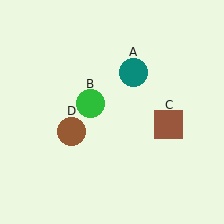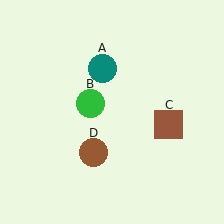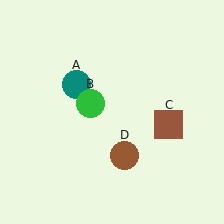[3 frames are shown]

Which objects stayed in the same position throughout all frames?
Green circle (object B) and brown square (object C) remained stationary.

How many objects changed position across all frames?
2 objects changed position: teal circle (object A), brown circle (object D).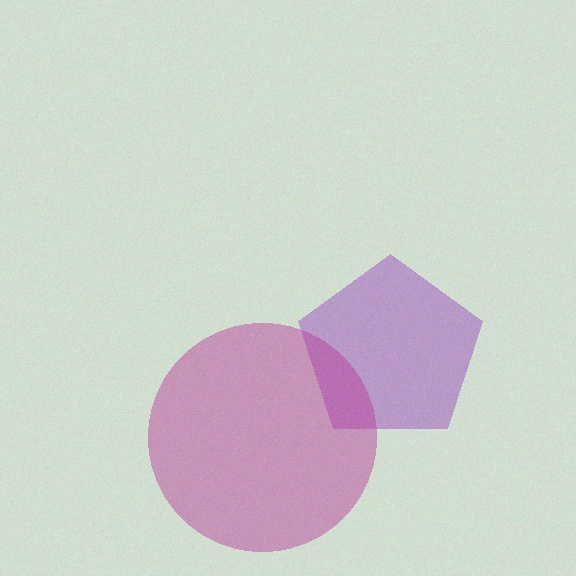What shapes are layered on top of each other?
The layered shapes are: a purple pentagon, a magenta circle.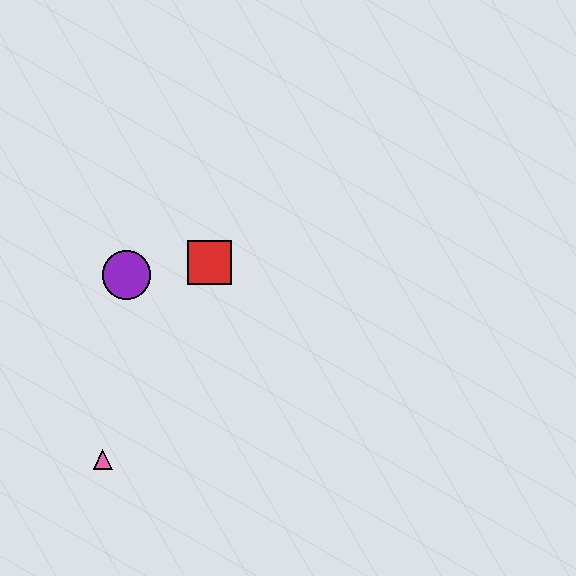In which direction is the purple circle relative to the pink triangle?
The purple circle is above the pink triangle.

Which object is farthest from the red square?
The pink triangle is farthest from the red square.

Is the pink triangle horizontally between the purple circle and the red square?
No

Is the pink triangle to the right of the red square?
No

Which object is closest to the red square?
The purple circle is closest to the red square.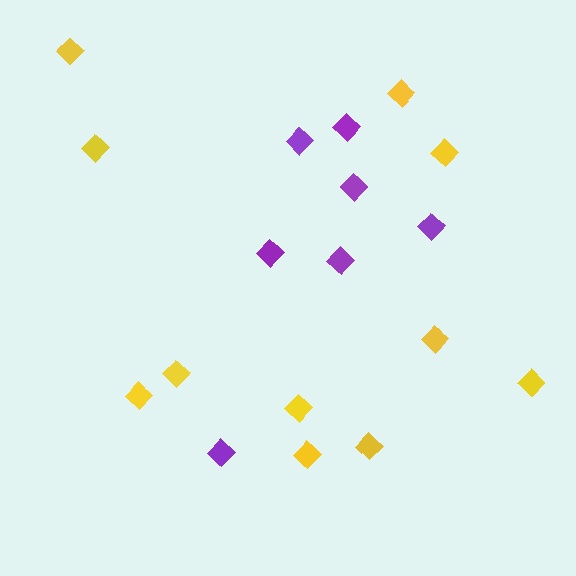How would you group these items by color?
There are 2 groups: one group of purple diamonds (7) and one group of yellow diamonds (11).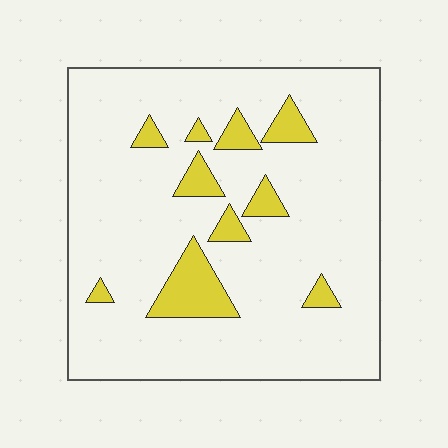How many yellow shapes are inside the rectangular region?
10.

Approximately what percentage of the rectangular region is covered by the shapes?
Approximately 10%.